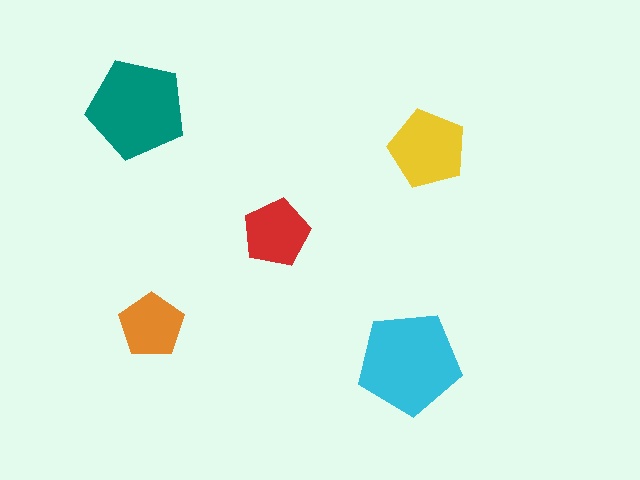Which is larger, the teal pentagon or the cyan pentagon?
The cyan one.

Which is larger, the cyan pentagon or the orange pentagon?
The cyan one.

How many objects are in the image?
There are 5 objects in the image.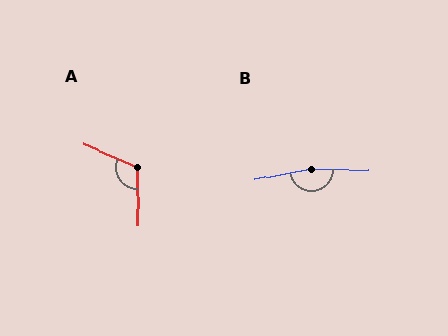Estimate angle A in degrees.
Approximately 114 degrees.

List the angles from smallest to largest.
A (114°), B (169°).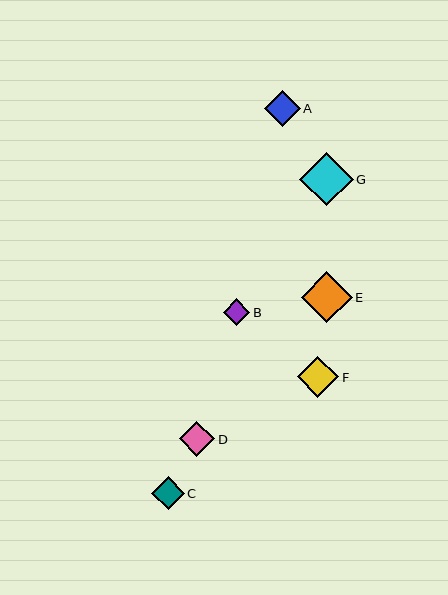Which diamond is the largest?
Diamond G is the largest with a size of approximately 54 pixels.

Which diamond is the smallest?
Diamond B is the smallest with a size of approximately 26 pixels.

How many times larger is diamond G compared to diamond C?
Diamond G is approximately 1.6 times the size of diamond C.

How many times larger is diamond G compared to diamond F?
Diamond G is approximately 1.3 times the size of diamond F.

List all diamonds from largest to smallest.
From largest to smallest: G, E, F, A, D, C, B.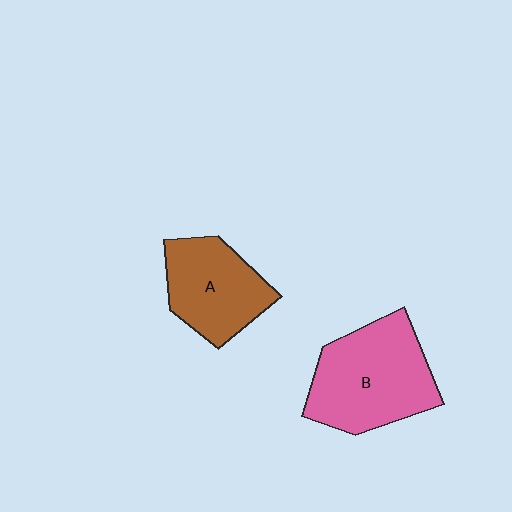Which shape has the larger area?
Shape B (pink).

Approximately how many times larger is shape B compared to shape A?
Approximately 1.3 times.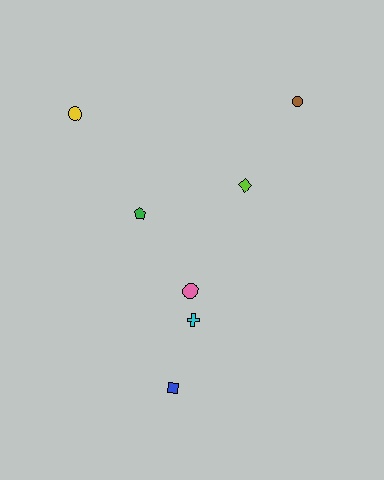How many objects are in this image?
There are 7 objects.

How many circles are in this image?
There are 3 circles.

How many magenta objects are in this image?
There are no magenta objects.